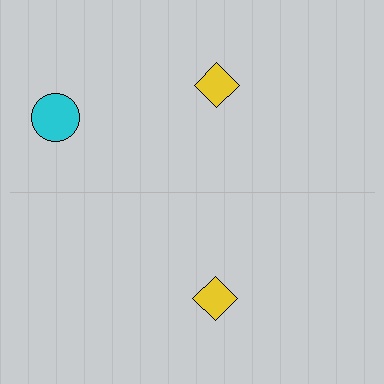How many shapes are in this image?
There are 3 shapes in this image.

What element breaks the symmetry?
A cyan circle is missing from the bottom side.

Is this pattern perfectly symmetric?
No, the pattern is not perfectly symmetric. A cyan circle is missing from the bottom side.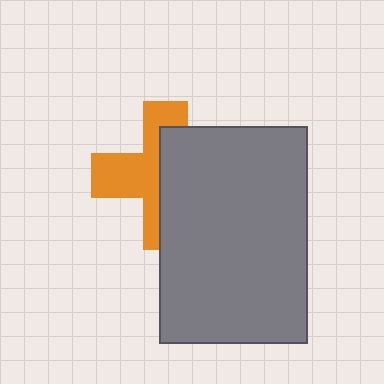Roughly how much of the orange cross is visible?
About half of it is visible (roughly 48%).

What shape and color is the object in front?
The object in front is a gray rectangle.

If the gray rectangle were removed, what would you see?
You would see the complete orange cross.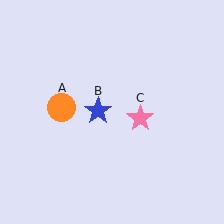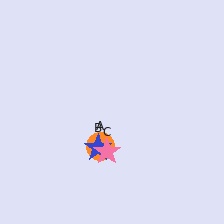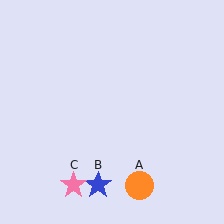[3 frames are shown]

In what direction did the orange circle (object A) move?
The orange circle (object A) moved down and to the right.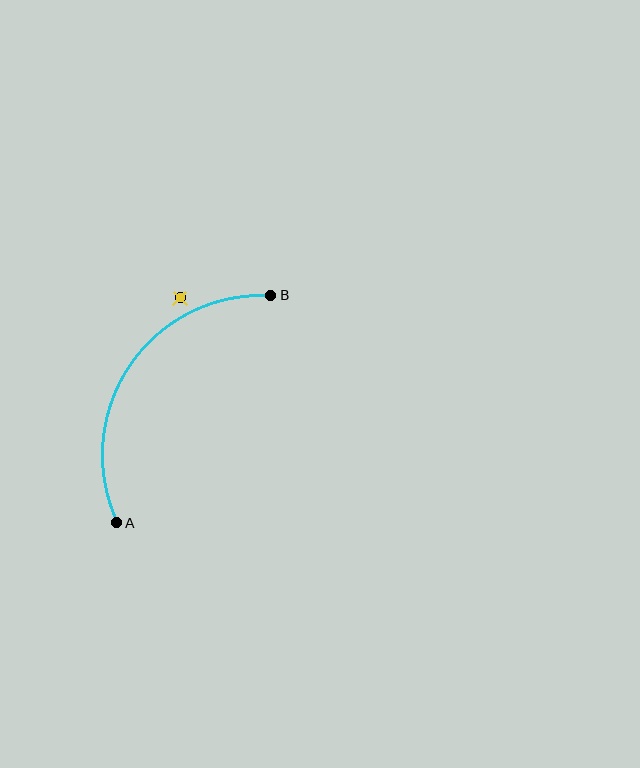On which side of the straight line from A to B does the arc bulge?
The arc bulges above and to the left of the straight line connecting A and B.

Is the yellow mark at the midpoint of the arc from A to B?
No — the yellow mark does not lie on the arc at all. It sits slightly outside the curve.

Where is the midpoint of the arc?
The arc midpoint is the point on the curve farthest from the straight line joining A and B. It sits above and to the left of that line.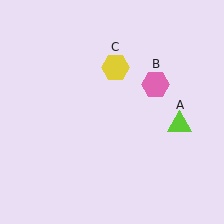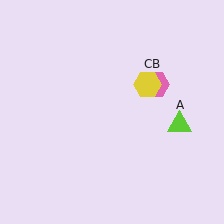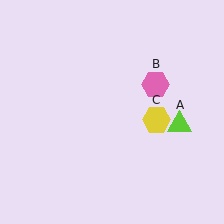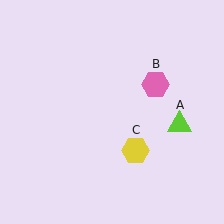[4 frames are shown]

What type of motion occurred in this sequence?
The yellow hexagon (object C) rotated clockwise around the center of the scene.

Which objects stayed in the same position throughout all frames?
Lime triangle (object A) and pink hexagon (object B) remained stationary.